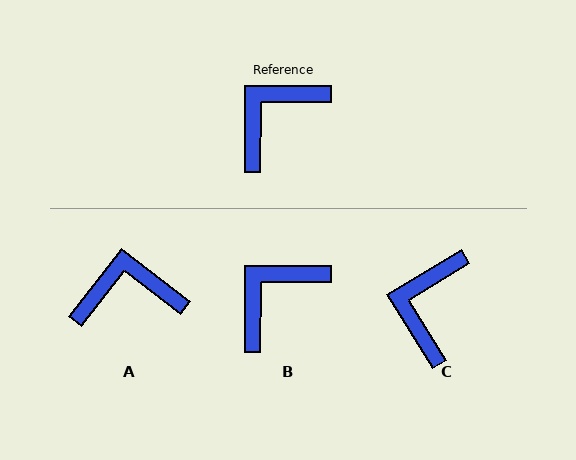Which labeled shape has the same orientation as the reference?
B.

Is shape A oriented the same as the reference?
No, it is off by about 38 degrees.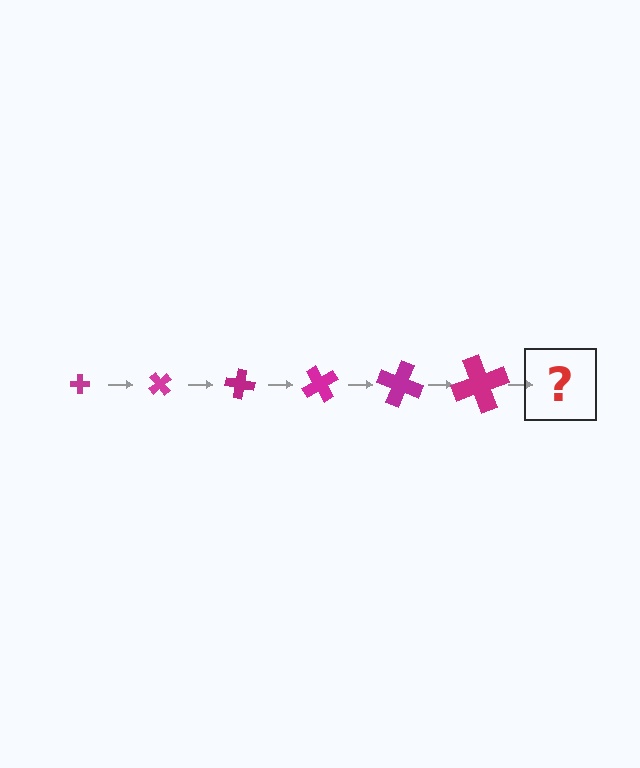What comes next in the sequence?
The next element should be a cross, larger than the previous one and rotated 300 degrees from the start.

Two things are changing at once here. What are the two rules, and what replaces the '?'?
The two rules are that the cross grows larger each step and it rotates 50 degrees each step. The '?' should be a cross, larger than the previous one and rotated 300 degrees from the start.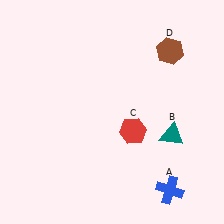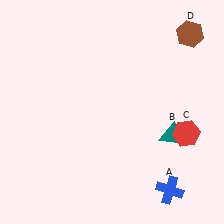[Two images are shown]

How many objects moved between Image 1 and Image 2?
2 objects moved between the two images.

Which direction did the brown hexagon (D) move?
The brown hexagon (D) moved right.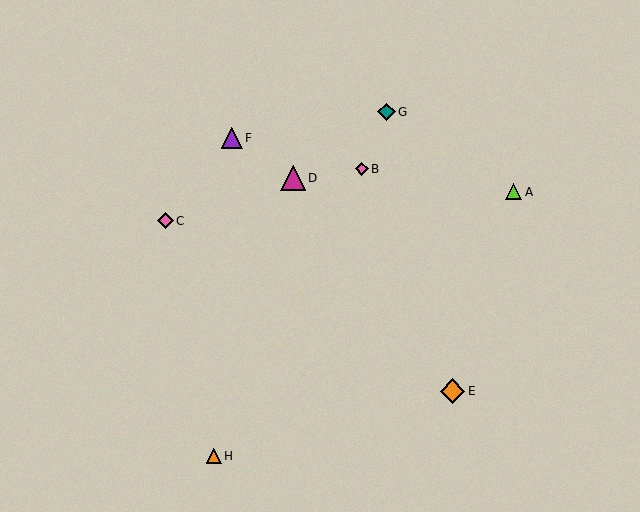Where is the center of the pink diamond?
The center of the pink diamond is at (362, 169).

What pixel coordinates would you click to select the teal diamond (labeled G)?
Click at (386, 112) to select the teal diamond G.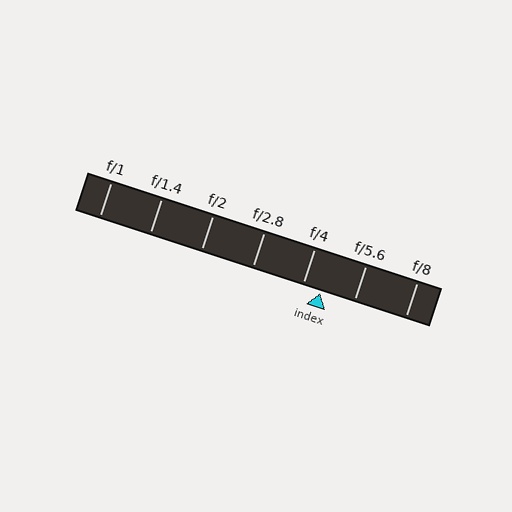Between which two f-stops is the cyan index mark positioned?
The index mark is between f/4 and f/5.6.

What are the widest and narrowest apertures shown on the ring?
The widest aperture shown is f/1 and the narrowest is f/8.